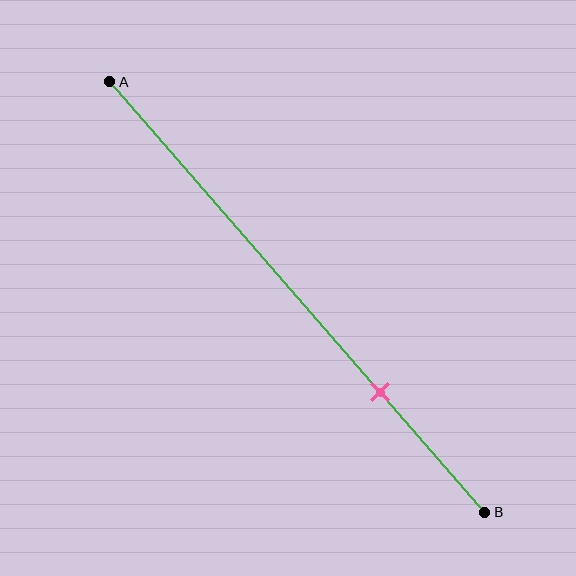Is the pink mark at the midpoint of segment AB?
No, the mark is at about 70% from A, not at the 50% midpoint.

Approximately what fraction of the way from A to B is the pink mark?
The pink mark is approximately 70% of the way from A to B.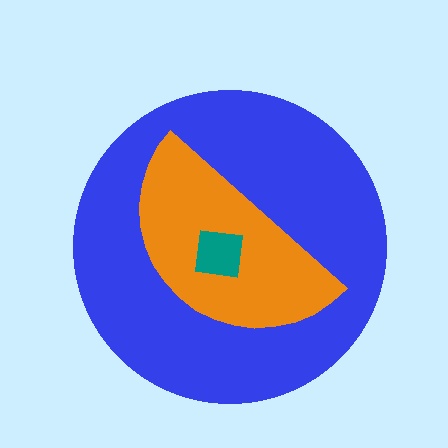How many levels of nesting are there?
3.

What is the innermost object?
The teal square.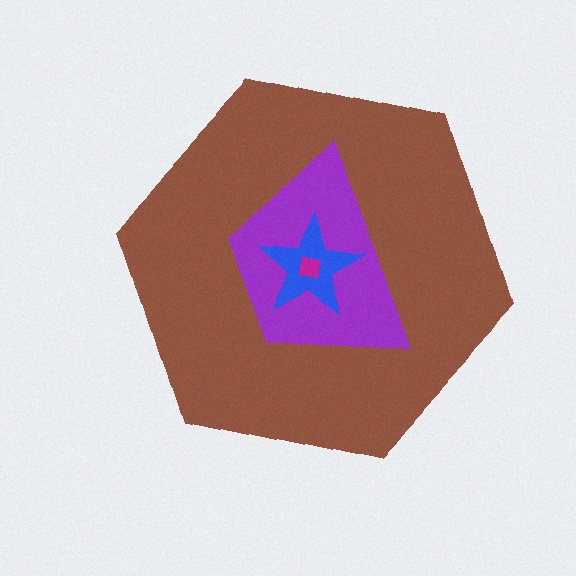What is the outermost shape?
The brown hexagon.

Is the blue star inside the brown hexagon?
Yes.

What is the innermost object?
The magenta square.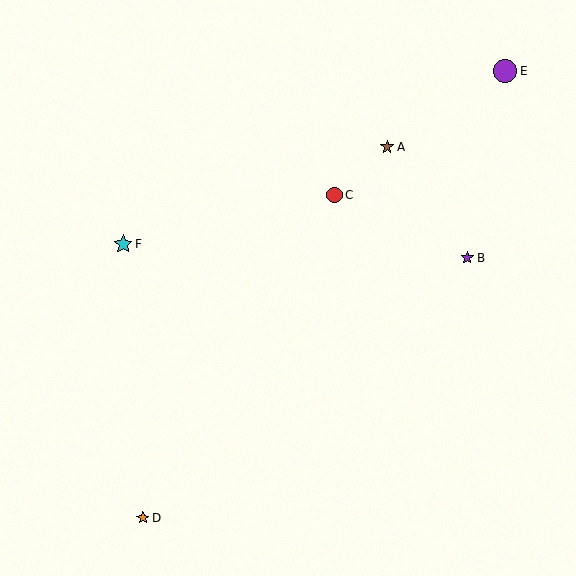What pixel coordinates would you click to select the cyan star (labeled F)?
Click at (123, 244) to select the cyan star F.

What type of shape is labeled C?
Shape C is a red circle.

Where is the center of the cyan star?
The center of the cyan star is at (123, 244).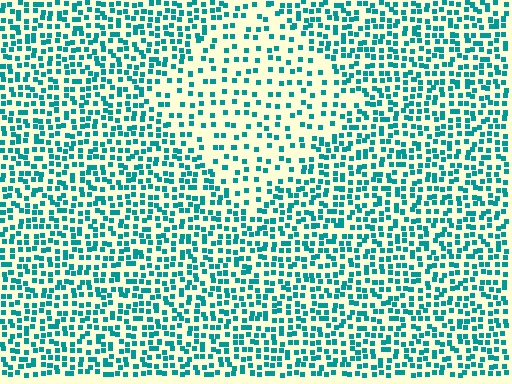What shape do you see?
I see a diamond.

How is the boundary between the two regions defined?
The boundary is defined by a change in element density (approximately 2.0x ratio). All elements are the same color, size, and shape.